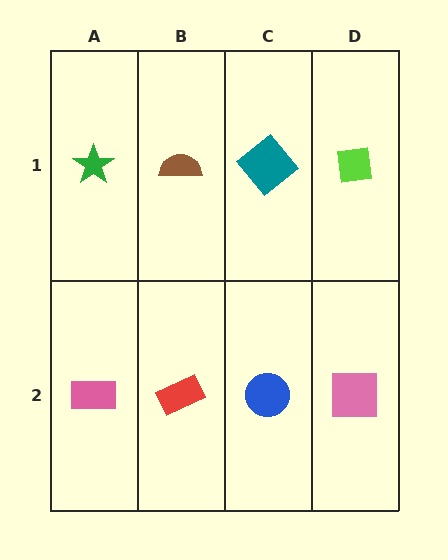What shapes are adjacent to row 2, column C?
A teal diamond (row 1, column C), a red rectangle (row 2, column B), a pink square (row 2, column D).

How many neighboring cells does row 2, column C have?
3.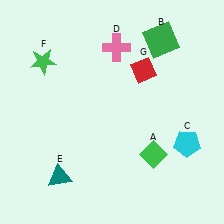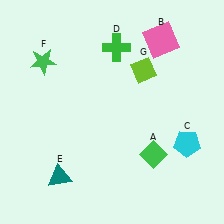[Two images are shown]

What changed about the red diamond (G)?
In Image 1, G is red. In Image 2, it changed to lime.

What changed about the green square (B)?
In Image 1, B is green. In Image 2, it changed to pink.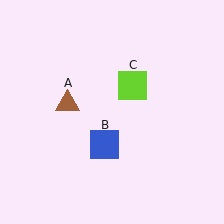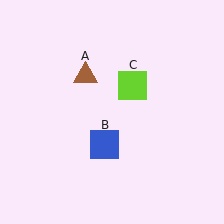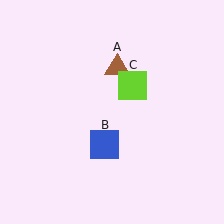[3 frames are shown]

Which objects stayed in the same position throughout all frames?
Blue square (object B) and lime square (object C) remained stationary.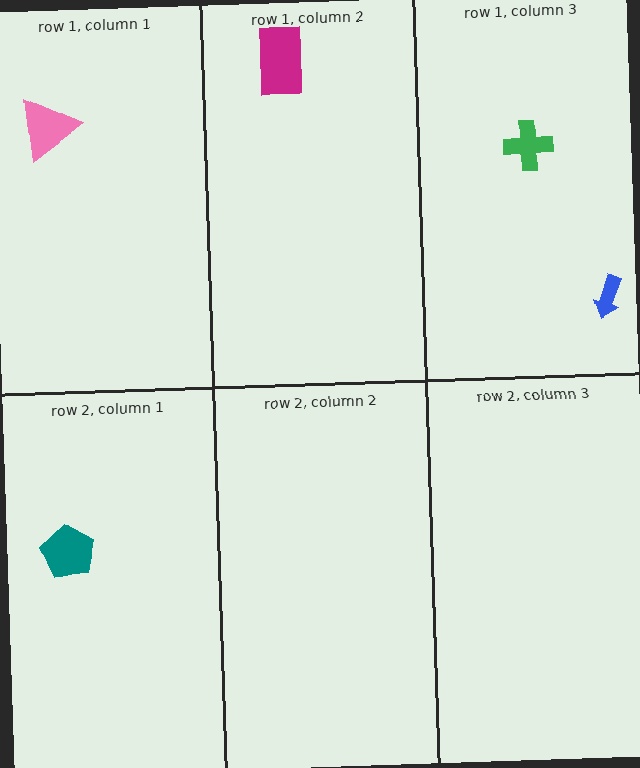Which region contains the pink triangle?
The row 1, column 1 region.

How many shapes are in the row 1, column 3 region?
2.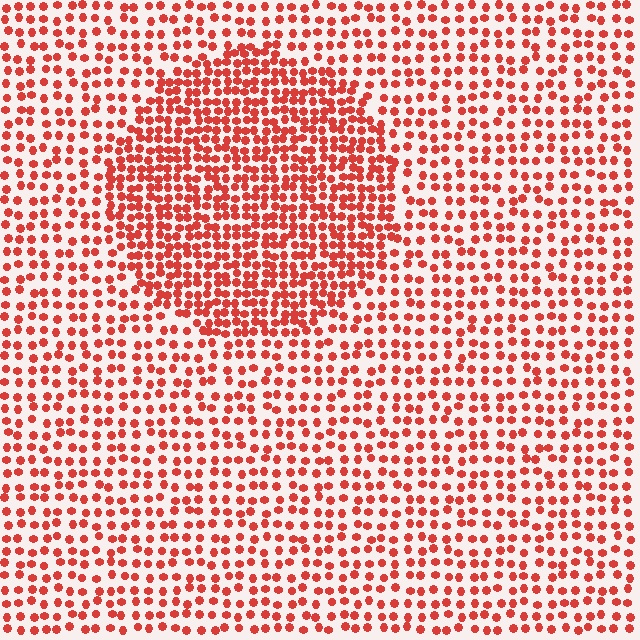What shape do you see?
I see a circle.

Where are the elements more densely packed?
The elements are more densely packed inside the circle boundary.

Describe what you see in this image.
The image contains small red elements arranged at two different densities. A circle-shaped region is visible where the elements are more densely packed than the surrounding area.